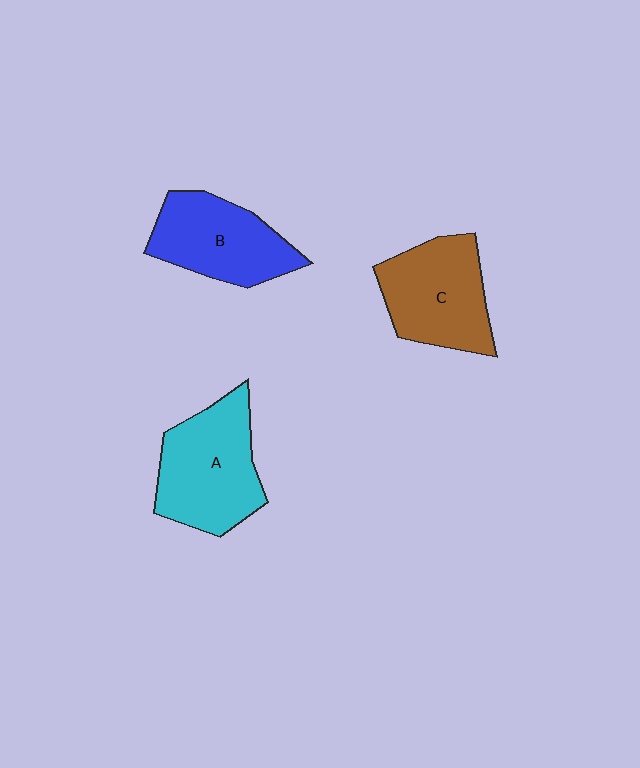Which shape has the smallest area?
Shape B (blue).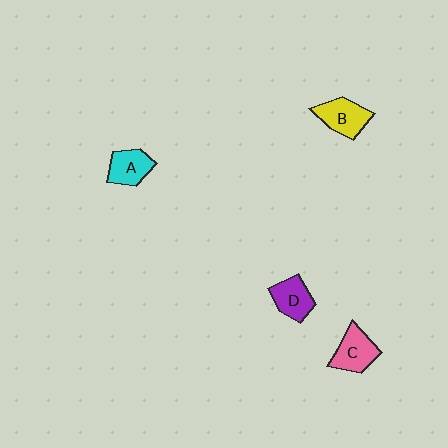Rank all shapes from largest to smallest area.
From largest to smallest: C (pink), B (yellow), D (purple), A (cyan).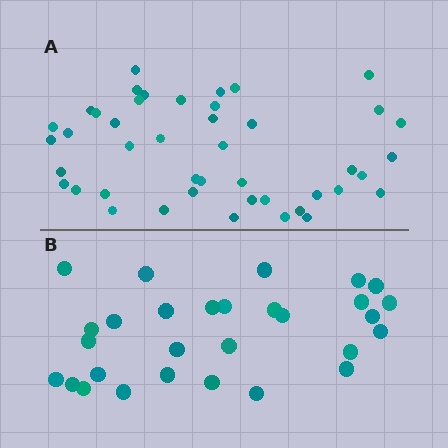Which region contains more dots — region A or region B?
Region A (the top region) has more dots.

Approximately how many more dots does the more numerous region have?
Region A has approximately 15 more dots than region B.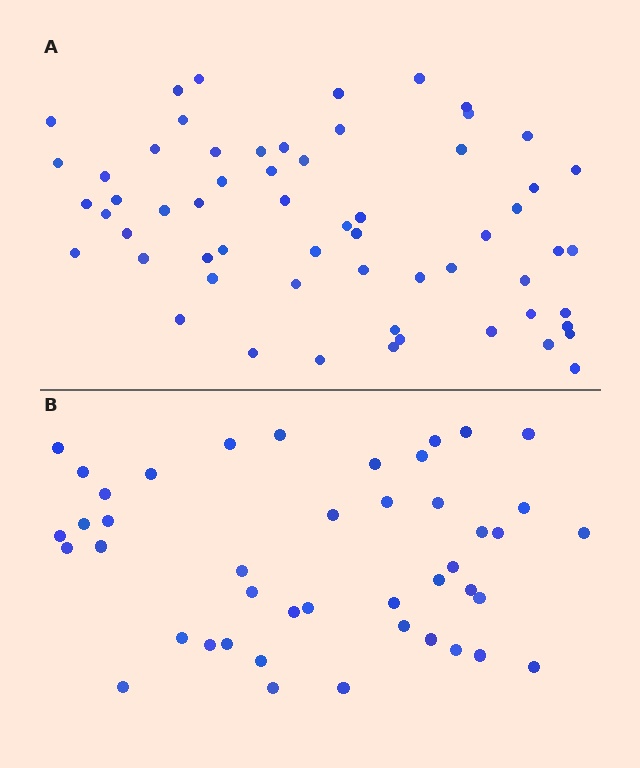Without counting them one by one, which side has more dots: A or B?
Region A (the top region) has more dots.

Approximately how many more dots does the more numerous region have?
Region A has approximately 15 more dots than region B.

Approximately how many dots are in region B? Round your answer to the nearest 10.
About 40 dots. (The exact count is 44, which rounds to 40.)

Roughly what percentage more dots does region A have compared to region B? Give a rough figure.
About 35% more.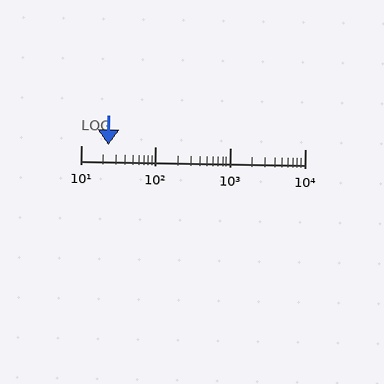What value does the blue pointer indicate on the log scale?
The pointer indicates approximately 23.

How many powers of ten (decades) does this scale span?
The scale spans 3 decades, from 10 to 10000.